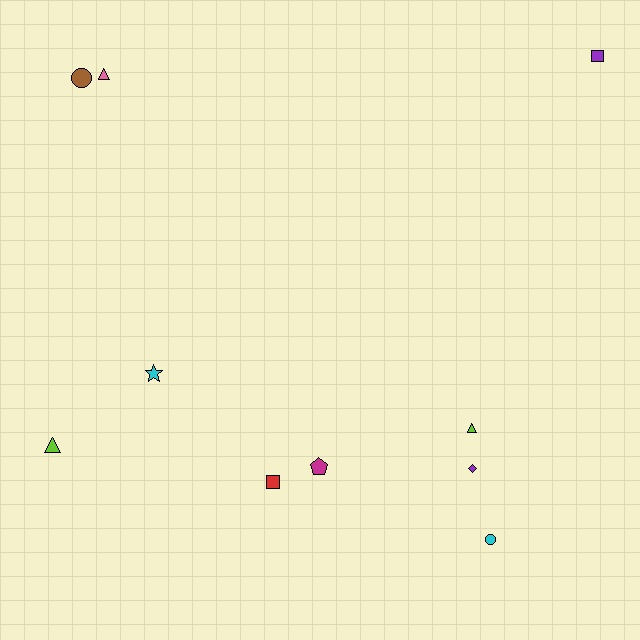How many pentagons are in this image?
There is 1 pentagon.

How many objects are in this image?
There are 10 objects.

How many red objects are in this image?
There is 1 red object.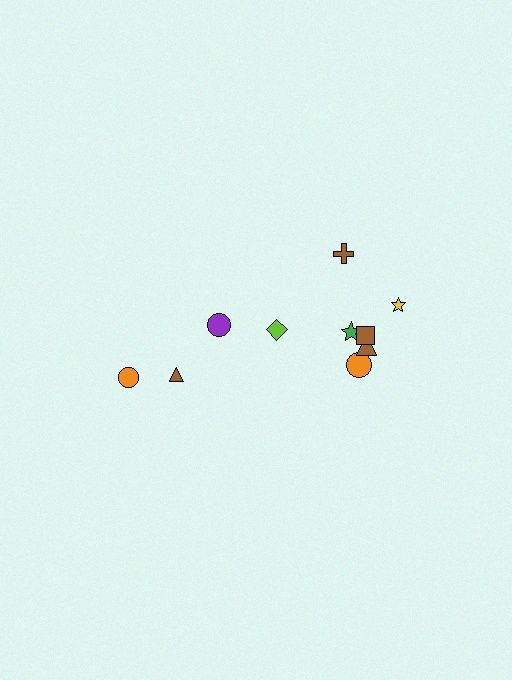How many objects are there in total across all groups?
There are 10 objects.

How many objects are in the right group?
There are 7 objects.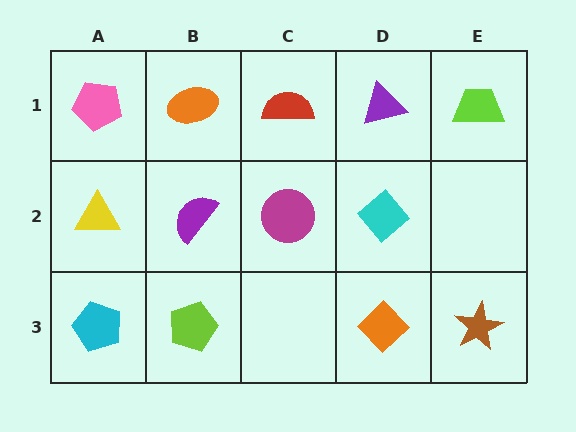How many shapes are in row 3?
4 shapes.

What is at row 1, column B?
An orange ellipse.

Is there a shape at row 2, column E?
No, that cell is empty.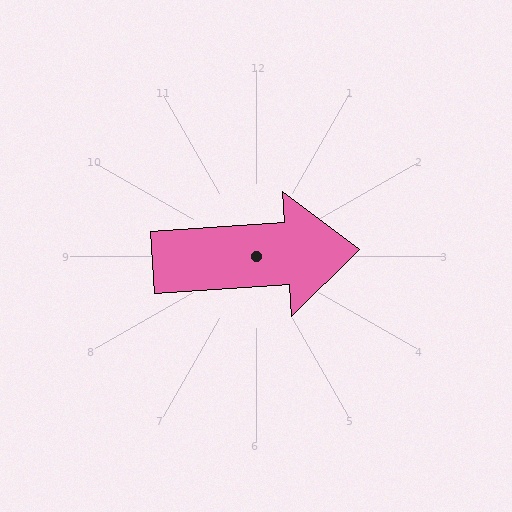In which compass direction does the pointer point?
East.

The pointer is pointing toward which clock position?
Roughly 3 o'clock.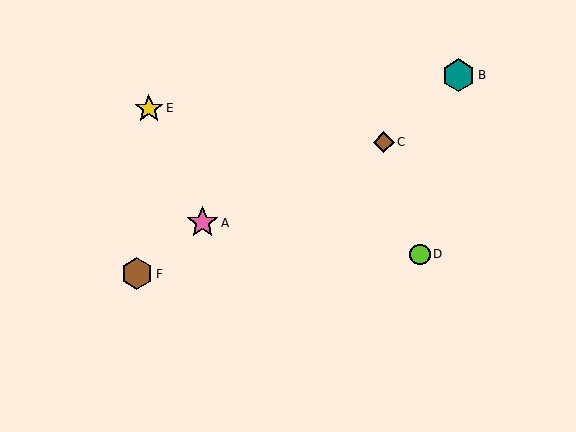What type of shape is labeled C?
Shape C is a brown diamond.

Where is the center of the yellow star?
The center of the yellow star is at (149, 108).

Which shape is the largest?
The teal hexagon (labeled B) is the largest.